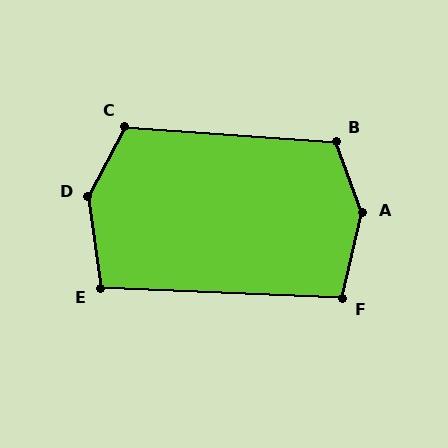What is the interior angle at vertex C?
Approximately 114 degrees (obtuse).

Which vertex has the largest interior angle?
A, at approximately 146 degrees.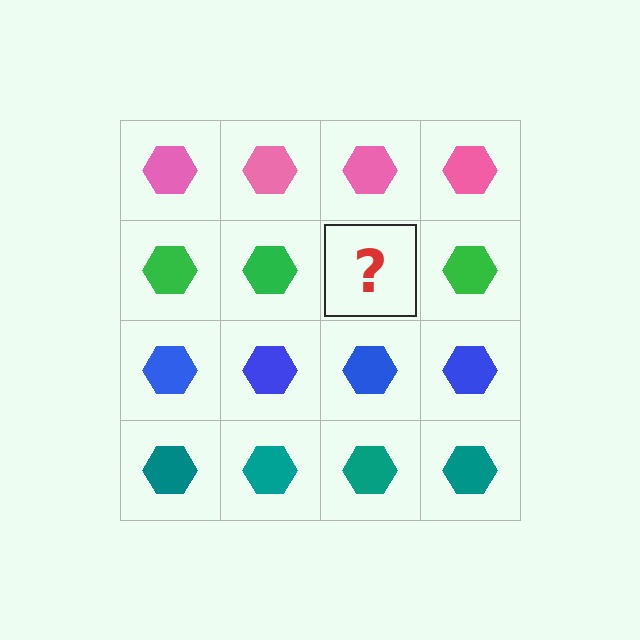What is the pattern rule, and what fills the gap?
The rule is that each row has a consistent color. The gap should be filled with a green hexagon.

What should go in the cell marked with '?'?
The missing cell should contain a green hexagon.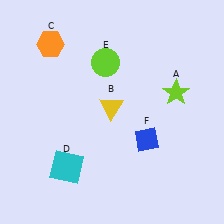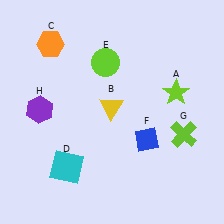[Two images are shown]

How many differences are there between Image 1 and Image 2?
There are 2 differences between the two images.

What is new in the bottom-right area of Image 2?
A lime cross (G) was added in the bottom-right area of Image 2.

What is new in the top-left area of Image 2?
A purple hexagon (H) was added in the top-left area of Image 2.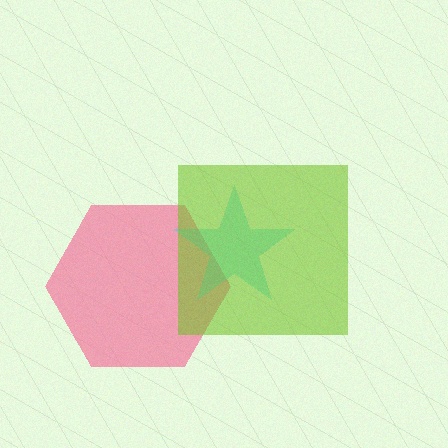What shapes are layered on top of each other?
The layered shapes are: a pink hexagon, a cyan star, a lime square.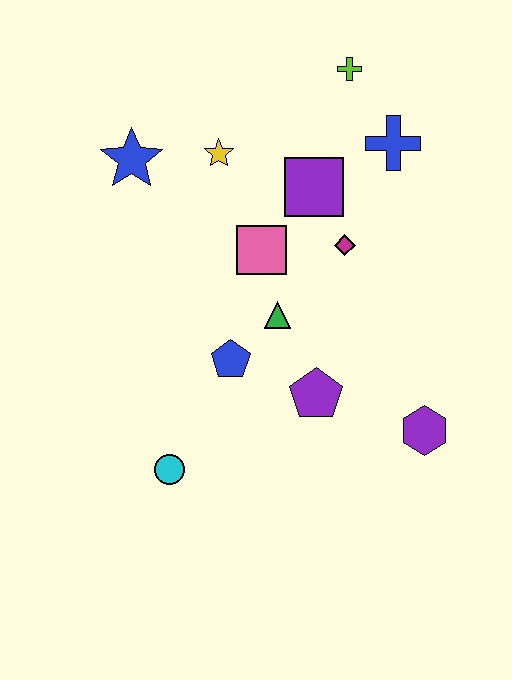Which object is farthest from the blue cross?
The cyan circle is farthest from the blue cross.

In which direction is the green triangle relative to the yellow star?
The green triangle is below the yellow star.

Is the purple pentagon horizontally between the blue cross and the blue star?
Yes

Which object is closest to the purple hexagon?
The purple pentagon is closest to the purple hexagon.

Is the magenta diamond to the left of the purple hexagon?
Yes